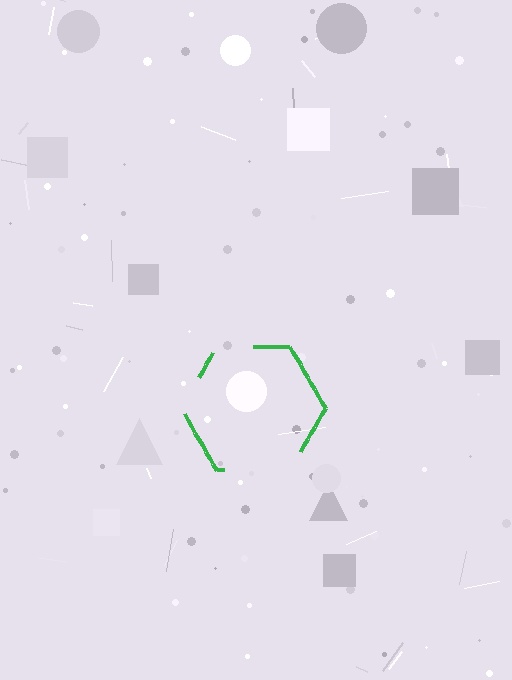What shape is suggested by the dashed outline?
The dashed outline suggests a hexagon.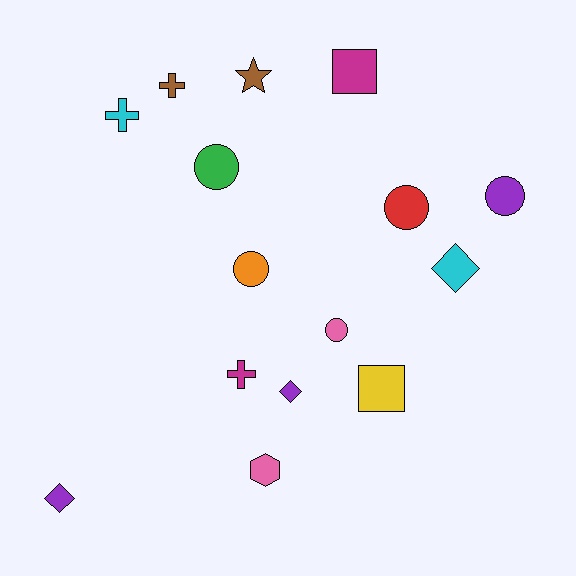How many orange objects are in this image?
There is 1 orange object.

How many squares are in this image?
There are 2 squares.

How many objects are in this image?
There are 15 objects.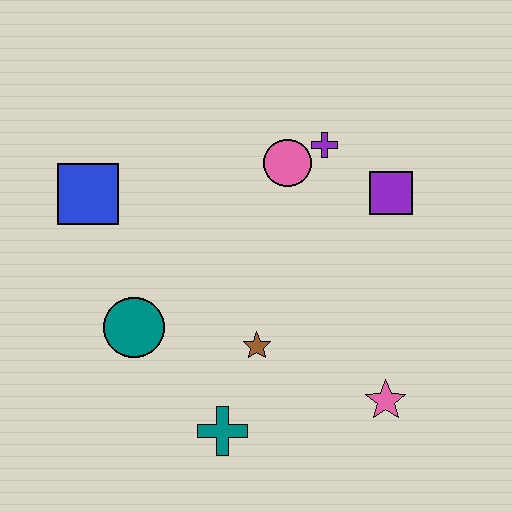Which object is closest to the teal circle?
The brown star is closest to the teal circle.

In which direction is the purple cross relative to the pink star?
The purple cross is above the pink star.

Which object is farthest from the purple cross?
The teal cross is farthest from the purple cross.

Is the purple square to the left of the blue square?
No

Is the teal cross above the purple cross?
No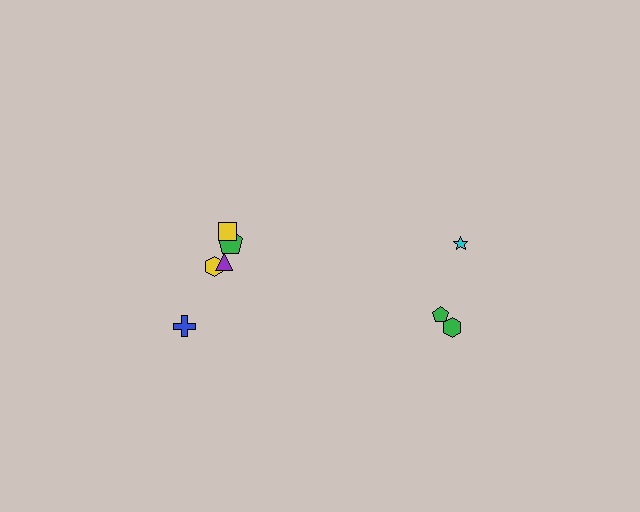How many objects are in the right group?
There are 3 objects.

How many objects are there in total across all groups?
There are 8 objects.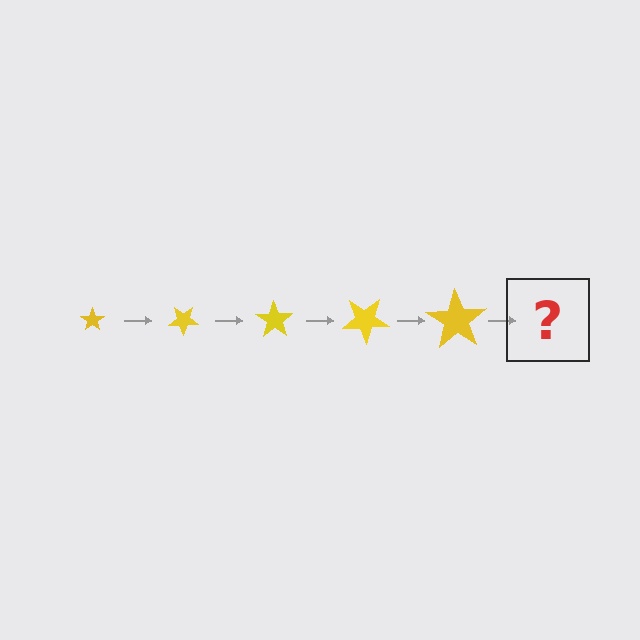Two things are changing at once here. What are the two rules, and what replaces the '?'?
The two rules are that the star grows larger each step and it rotates 35 degrees each step. The '?' should be a star, larger than the previous one and rotated 175 degrees from the start.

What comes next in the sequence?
The next element should be a star, larger than the previous one and rotated 175 degrees from the start.